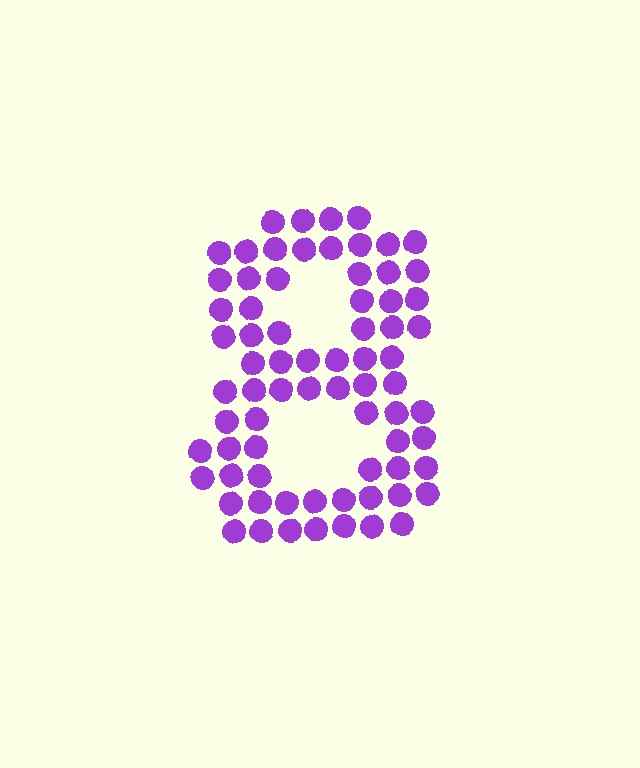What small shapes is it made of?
It is made of small circles.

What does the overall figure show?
The overall figure shows the digit 8.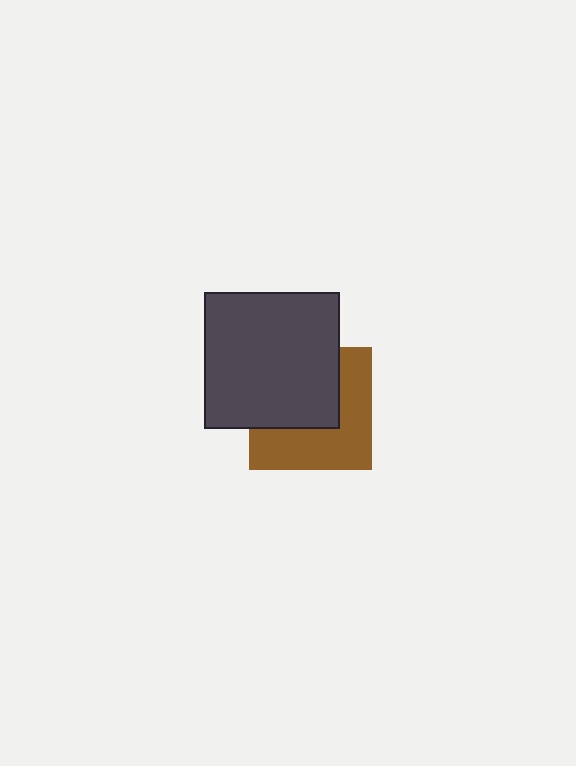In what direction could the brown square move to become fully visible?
The brown square could move toward the lower-right. That would shift it out from behind the dark gray square entirely.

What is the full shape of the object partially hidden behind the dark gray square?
The partially hidden object is a brown square.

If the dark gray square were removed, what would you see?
You would see the complete brown square.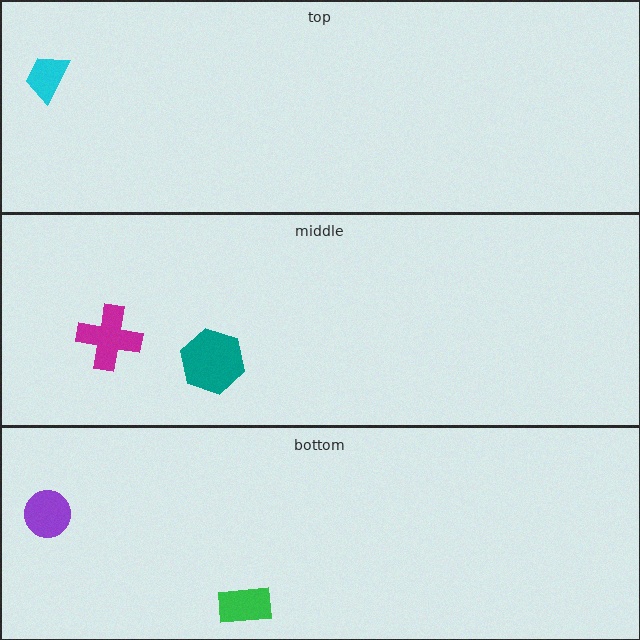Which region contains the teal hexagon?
The middle region.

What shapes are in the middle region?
The magenta cross, the teal hexagon.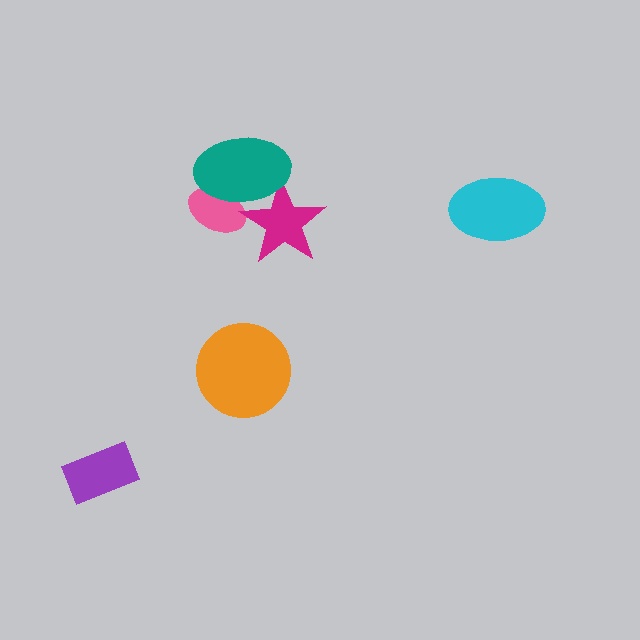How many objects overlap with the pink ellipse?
2 objects overlap with the pink ellipse.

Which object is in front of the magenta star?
The teal ellipse is in front of the magenta star.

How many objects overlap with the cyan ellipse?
0 objects overlap with the cyan ellipse.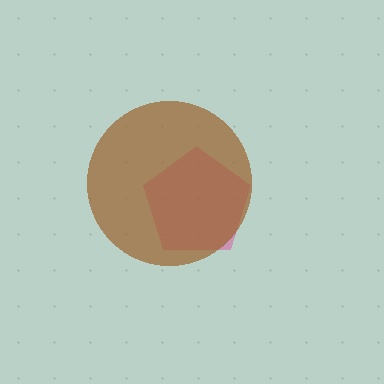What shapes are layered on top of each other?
The layered shapes are: a pink pentagon, a brown circle.